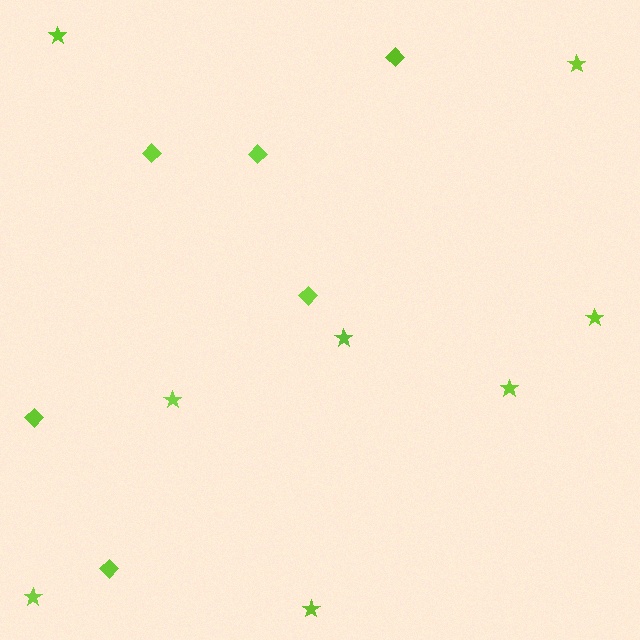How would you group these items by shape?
There are 2 groups: one group of stars (8) and one group of diamonds (6).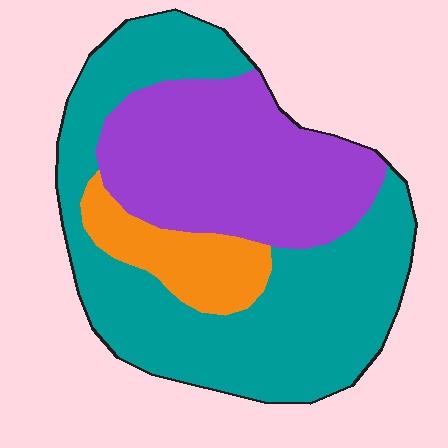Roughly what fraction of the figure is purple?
Purple takes up between a quarter and a half of the figure.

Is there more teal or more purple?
Teal.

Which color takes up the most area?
Teal, at roughly 55%.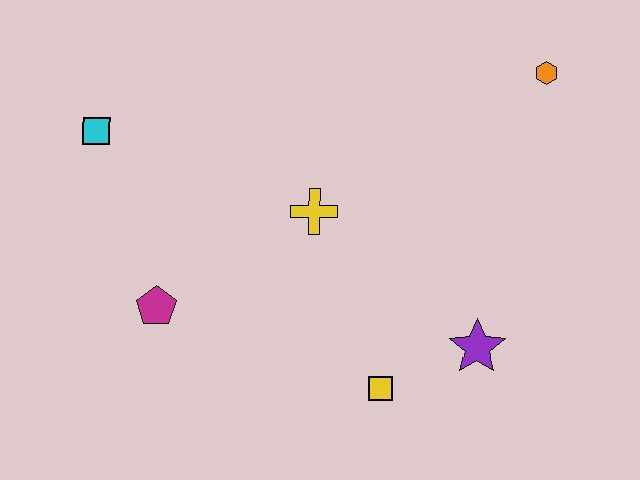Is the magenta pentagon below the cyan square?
Yes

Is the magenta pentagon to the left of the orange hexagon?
Yes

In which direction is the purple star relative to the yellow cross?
The purple star is to the right of the yellow cross.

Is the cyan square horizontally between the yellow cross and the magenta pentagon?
No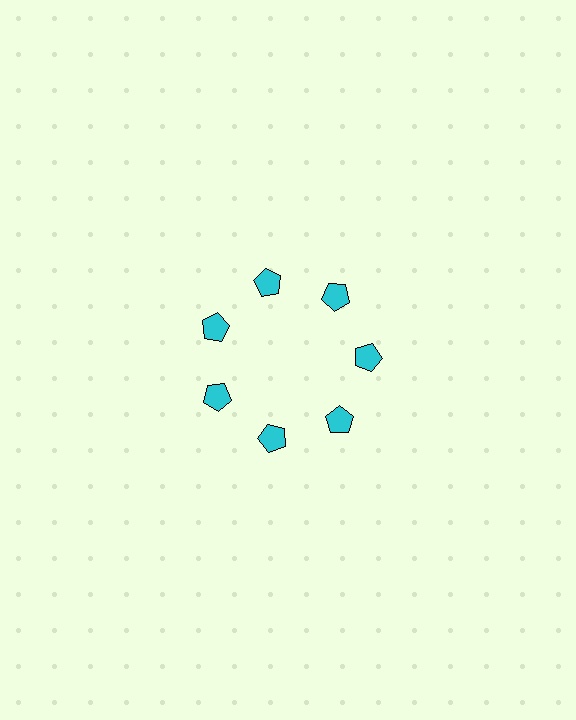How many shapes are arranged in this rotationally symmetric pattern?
There are 7 shapes, arranged in 7 groups of 1.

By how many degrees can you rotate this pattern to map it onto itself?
The pattern maps onto itself every 51 degrees of rotation.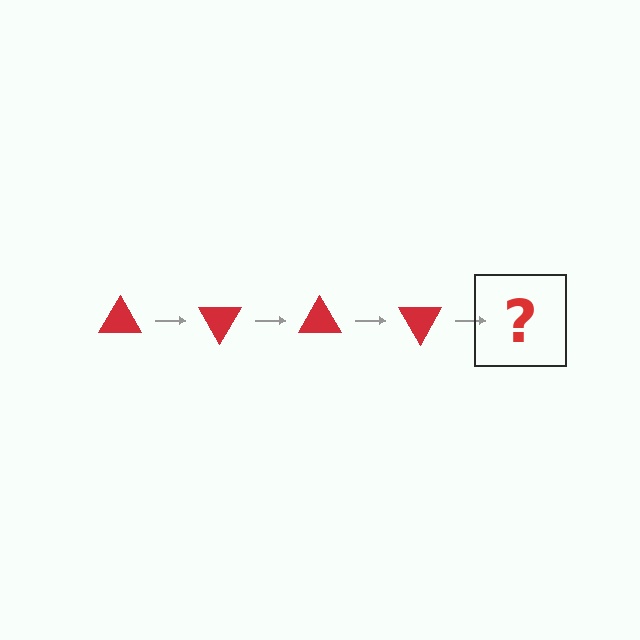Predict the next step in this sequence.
The next step is a red triangle rotated 240 degrees.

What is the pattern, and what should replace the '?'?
The pattern is that the triangle rotates 60 degrees each step. The '?' should be a red triangle rotated 240 degrees.